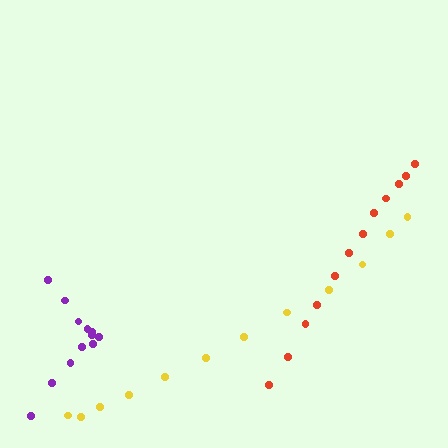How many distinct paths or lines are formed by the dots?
There are 3 distinct paths.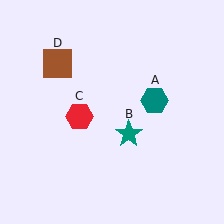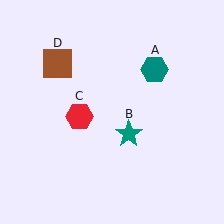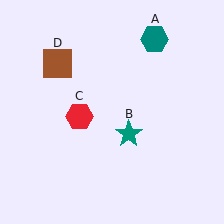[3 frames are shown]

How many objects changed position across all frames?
1 object changed position: teal hexagon (object A).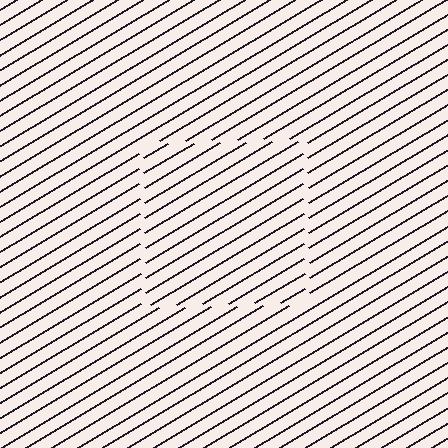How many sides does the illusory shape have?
4 sides — the line-ends trace a square.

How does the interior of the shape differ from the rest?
The interior of the shape contains the same grating, shifted by half a period — the contour is defined by the phase discontinuity where line-ends from the inner and outer gratings abut.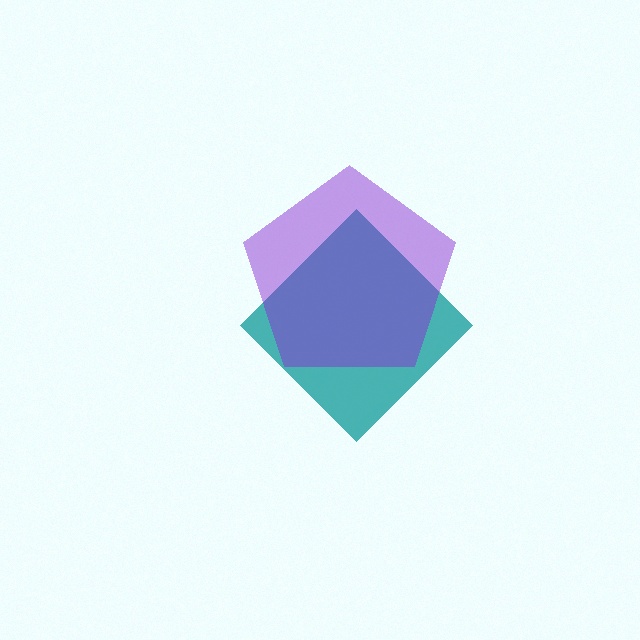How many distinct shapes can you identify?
There are 2 distinct shapes: a teal diamond, a purple pentagon.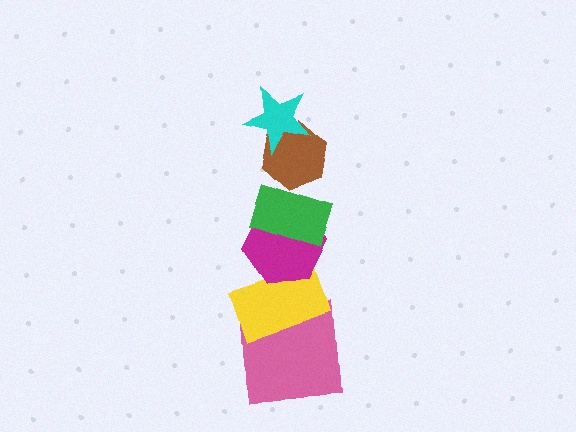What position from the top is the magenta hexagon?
The magenta hexagon is 4th from the top.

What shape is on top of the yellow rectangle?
The magenta hexagon is on top of the yellow rectangle.